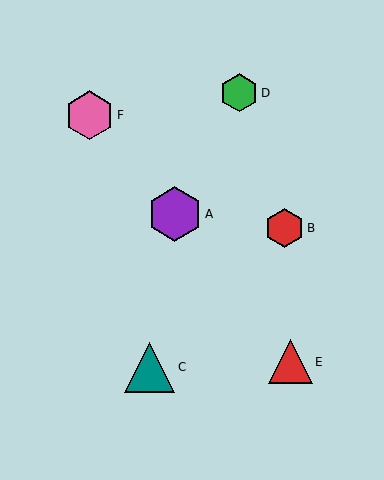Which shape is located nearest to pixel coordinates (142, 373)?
The teal triangle (labeled C) at (150, 367) is nearest to that location.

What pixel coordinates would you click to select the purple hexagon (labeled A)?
Click at (175, 214) to select the purple hexagon A.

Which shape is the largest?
The purple hexagon (labeled A) is the largest.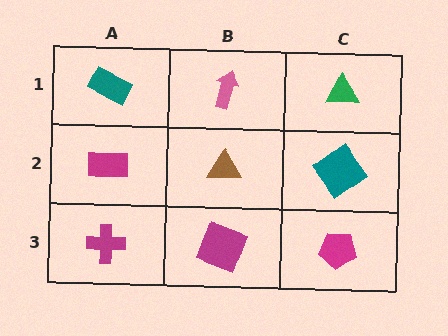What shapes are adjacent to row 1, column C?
A teal diamond (row 2, column C), a pink arrow (row 1, column B).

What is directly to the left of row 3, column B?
A magenta cross.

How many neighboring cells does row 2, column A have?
3.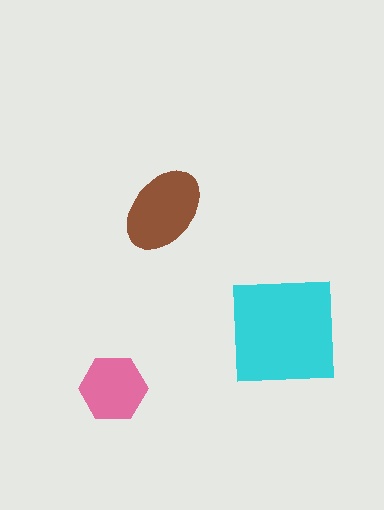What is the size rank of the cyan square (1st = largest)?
1st.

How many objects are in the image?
There are 3 objects in the image.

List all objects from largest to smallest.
The cyan square, the brown ellipse, the pink hexagon.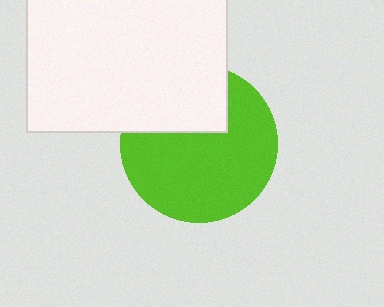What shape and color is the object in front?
The object in front is a white square.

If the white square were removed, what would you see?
You would see the complete lime circle.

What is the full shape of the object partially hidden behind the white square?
The partially hidden object is a lime circle.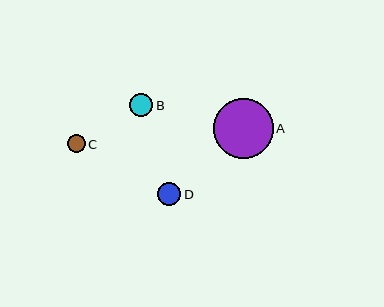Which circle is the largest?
Circle A is the largest with a size of approximately 60 pixels.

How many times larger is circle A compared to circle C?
Circle A is approximately 3.3 times the size of circle C.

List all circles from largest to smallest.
From largest to smallest: A, D, B, C.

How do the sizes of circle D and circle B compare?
Circle D and circle B are approximately the same size.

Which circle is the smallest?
Circle C is the smallest with a size of approximately 18 pixels.